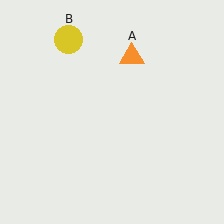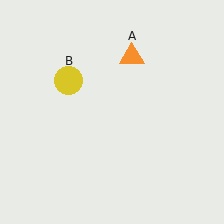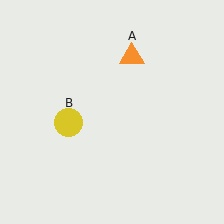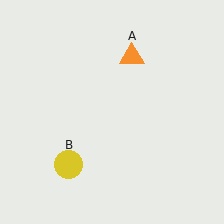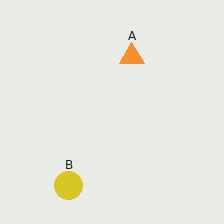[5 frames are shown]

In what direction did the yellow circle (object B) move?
The yellow circle (object B) moved down.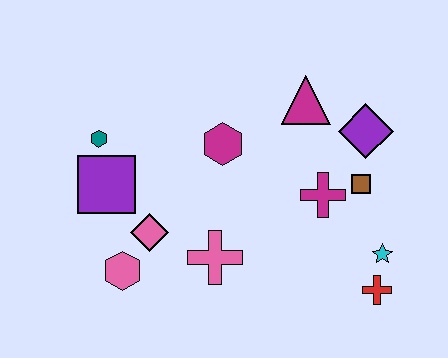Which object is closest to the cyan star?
The red cross is closest to the cyan star.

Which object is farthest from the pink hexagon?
The purple diamond is farthest from the pink hexagon.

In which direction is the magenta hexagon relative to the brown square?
The magenta hexagon is to the left of the brown square.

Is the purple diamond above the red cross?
Yes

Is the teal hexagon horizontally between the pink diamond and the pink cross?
No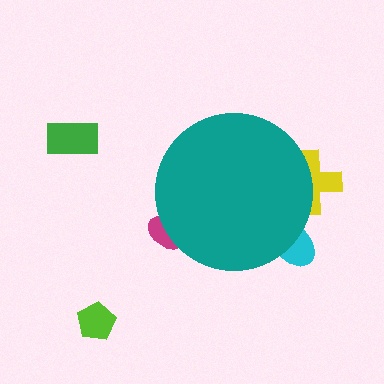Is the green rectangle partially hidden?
No, the green rectangle is fully visible.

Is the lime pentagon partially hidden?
No, the lime pentagon is fully visible.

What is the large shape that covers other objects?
A teal circle.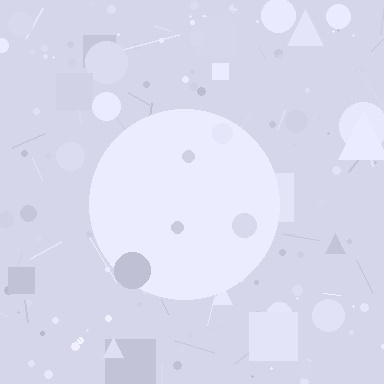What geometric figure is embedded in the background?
A circle is embedded in the background.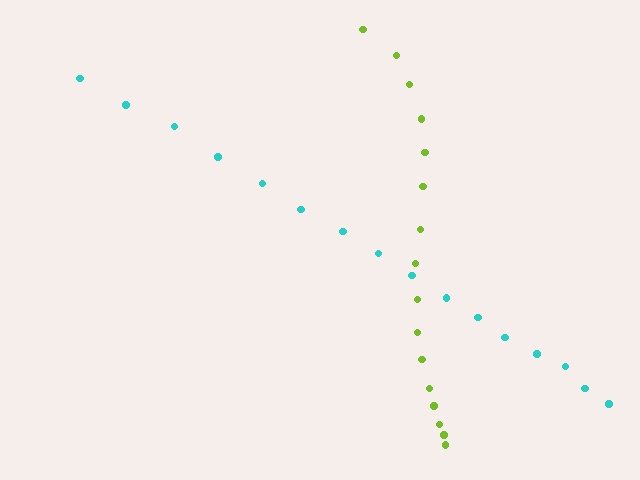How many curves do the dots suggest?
There are 2 distinct paths.